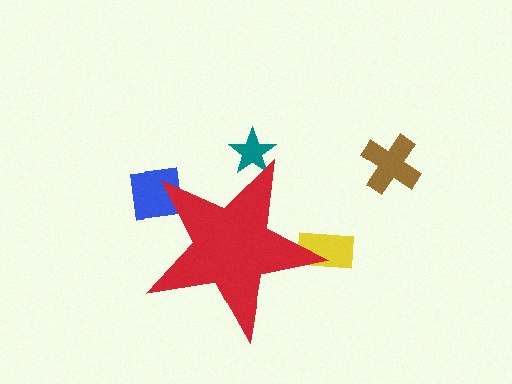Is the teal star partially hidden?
Yes, the teal star is partially hidden behind the red star.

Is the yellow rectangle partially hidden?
Yes, the yellow rectangle is partially hidden behind the red star.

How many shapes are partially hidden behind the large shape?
3 shapes are partially hidden.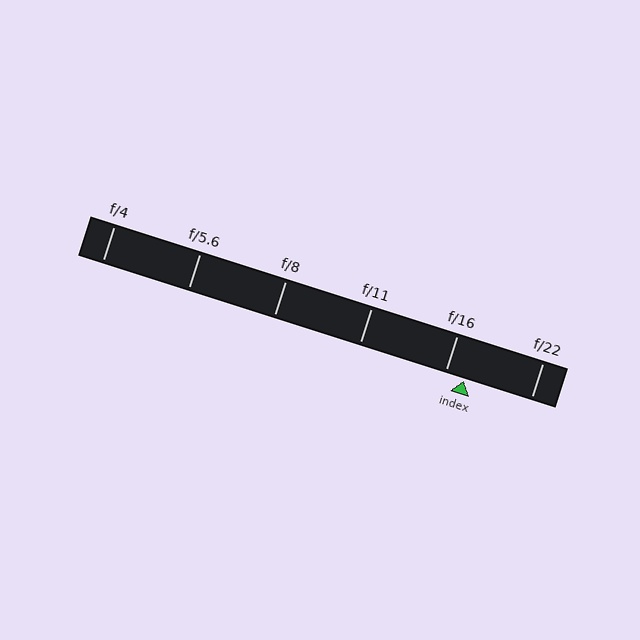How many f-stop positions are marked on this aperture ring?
There are 6 f-stop positions marked.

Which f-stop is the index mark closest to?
The index mark is closest to f/16.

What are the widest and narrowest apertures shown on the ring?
The widest aperture shown is f/4 and the narrowest is f/22.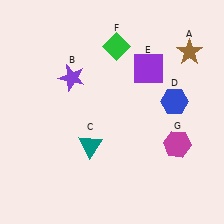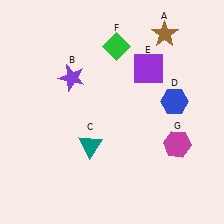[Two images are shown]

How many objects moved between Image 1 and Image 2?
1 object moved between the two images.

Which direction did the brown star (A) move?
The brown star (A) moved left.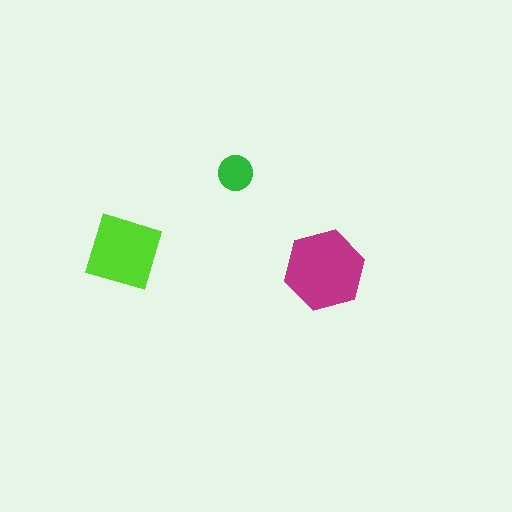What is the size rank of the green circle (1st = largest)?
3rd.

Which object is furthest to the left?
The lime diamond is leftmost.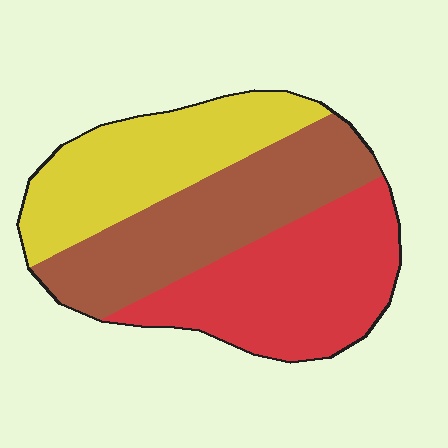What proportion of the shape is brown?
Brown takes up between a third and a half of the shape.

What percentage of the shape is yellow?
Yellow covers roughly 30% of the shape.